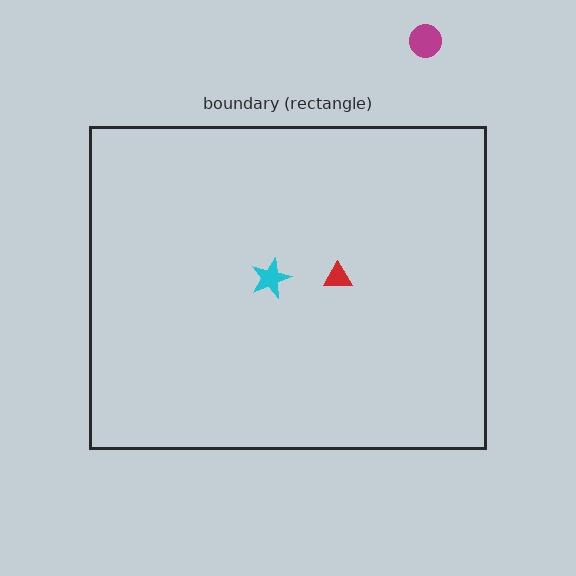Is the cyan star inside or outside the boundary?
Inside.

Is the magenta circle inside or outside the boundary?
Outside.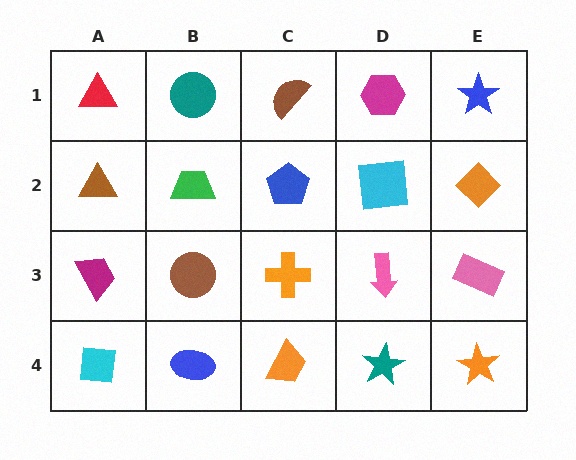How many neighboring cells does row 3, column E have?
3.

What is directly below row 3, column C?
An orange trapezoid.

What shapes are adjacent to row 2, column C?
A brown semicircle (row 1, column C), an orange cross (row 3, column C), a green trapezoid (row 2, column B), a cyan square (row 2, column D).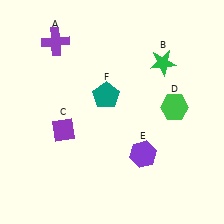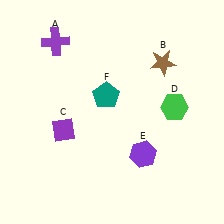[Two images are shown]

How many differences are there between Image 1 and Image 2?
There is 1 difference between the two images.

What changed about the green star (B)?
In Image 1, B is green. In Image 2, it changed to brown.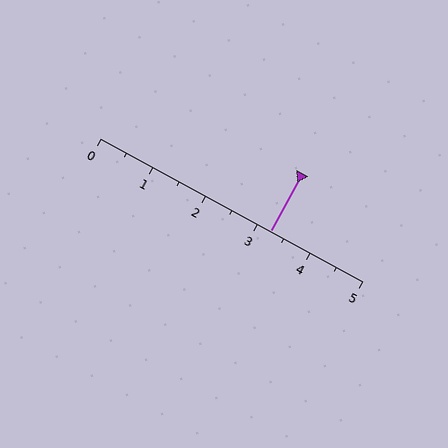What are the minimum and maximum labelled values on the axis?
The axis runs from 0 to 5.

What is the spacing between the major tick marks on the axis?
The major ticks are spaced 1 apart.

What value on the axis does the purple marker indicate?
The marker indicates approximately 3.2.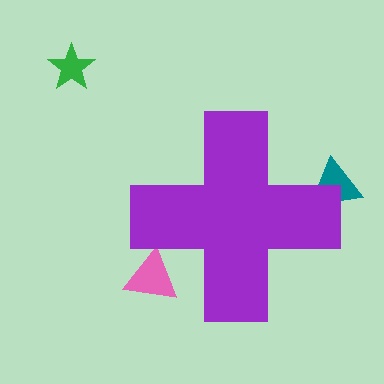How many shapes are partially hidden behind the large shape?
2 shapes are partially hidden.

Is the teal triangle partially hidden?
Yes, the teal triangle is partially hidden behind the purple cross.